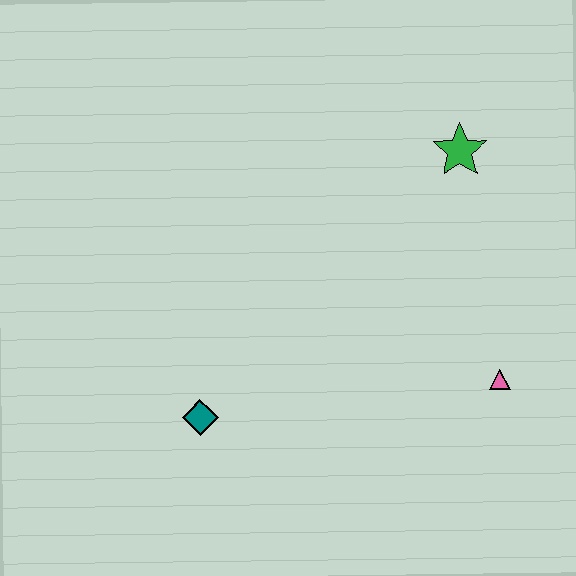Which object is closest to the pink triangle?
The green star is closest to the pink triangle.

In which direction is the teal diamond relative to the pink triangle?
The teal diamond is to the left of the pink triangle.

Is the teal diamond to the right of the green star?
No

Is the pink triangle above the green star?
No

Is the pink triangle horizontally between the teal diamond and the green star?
No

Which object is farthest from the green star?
The teal diamond is farthest from the green star.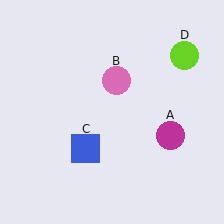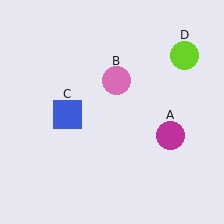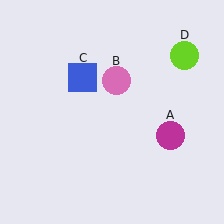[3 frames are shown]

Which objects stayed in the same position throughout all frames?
Magenta circle (object A) and pink circle (object B) and lime circle (object D) remained stationary.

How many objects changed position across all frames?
1 object changed position: blue square (object C).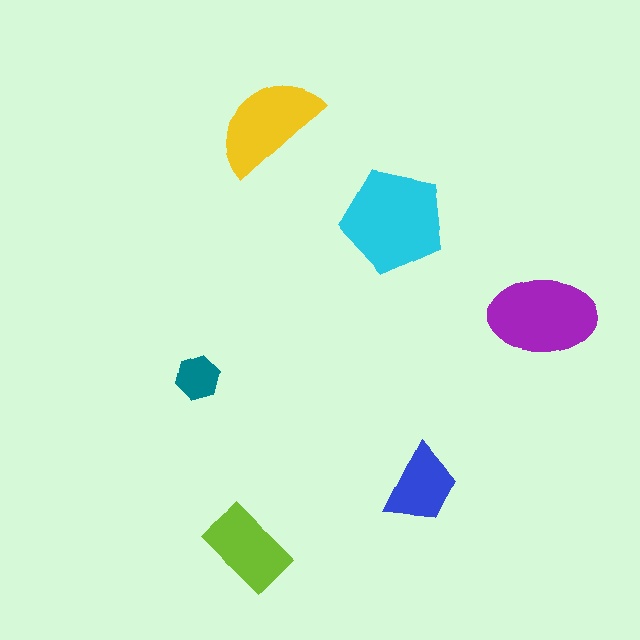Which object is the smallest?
The teal hexagon.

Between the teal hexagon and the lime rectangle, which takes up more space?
The lime rectangle.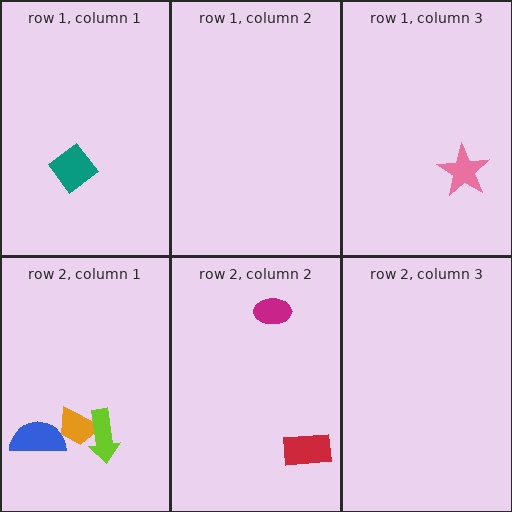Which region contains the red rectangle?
The row 2, column 2 region.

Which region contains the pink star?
The row 1, column 3 region.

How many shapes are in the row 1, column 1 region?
1.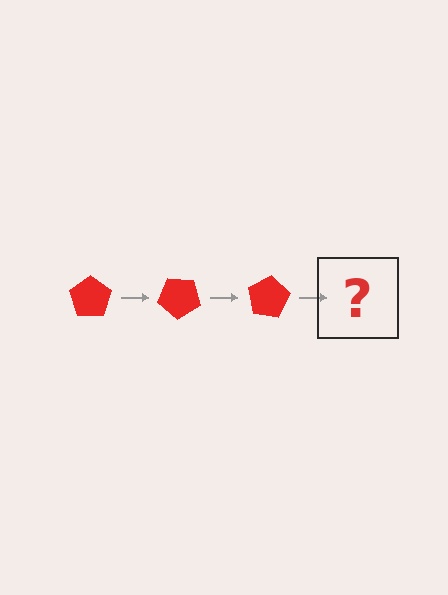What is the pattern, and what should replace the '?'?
The pattern is that the pentagon rotates 40 degrees each step. The '?' should be a red pentagon rotated 120 degrees.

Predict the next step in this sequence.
The next step is a red pentagon rotated 120 degrees.